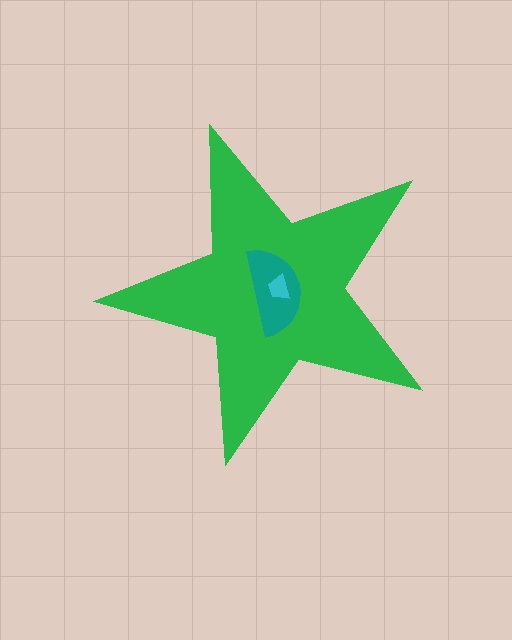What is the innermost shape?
The cyan trapezoid.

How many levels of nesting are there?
3.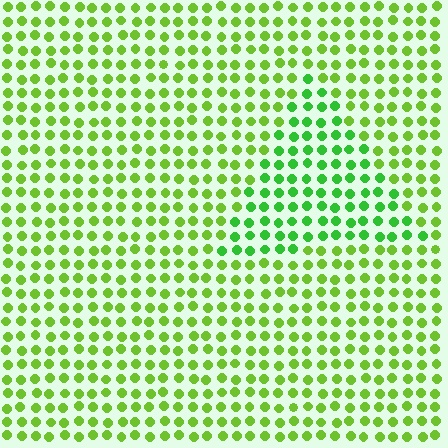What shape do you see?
I see a triangle.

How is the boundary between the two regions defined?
The boundary is defined purely by a slight shift in hue (about 28 degrees). Spacing, size, and orientation are identical on both sides.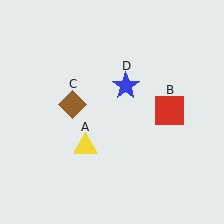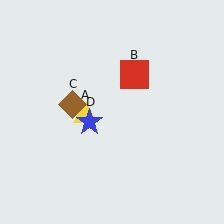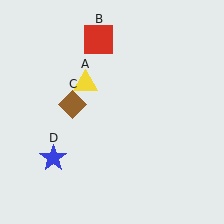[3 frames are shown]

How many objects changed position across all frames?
3 objects changed position: yellow triangle (object A), red square (object B), blue star (object D).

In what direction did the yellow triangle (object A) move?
The yellow triangle (object A) moved up.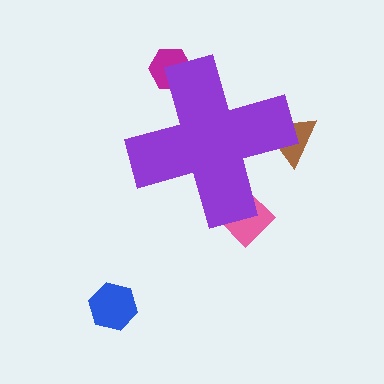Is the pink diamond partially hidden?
Yes, the pink diamond is partially hidden behind the purple cross.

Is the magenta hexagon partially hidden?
Yes, the magenta hexagon is partially hidden behind the purple cross.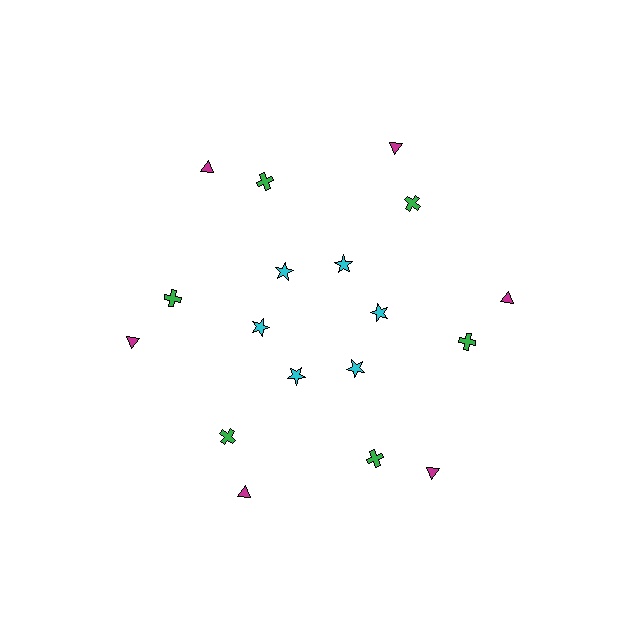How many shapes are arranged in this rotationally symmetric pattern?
There are 18 shapes, arranged in 6 groups of 3.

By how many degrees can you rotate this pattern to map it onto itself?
The pattern maps onto itself every 60 degrees of rotation.